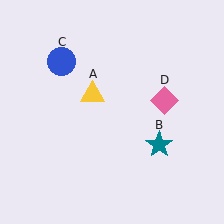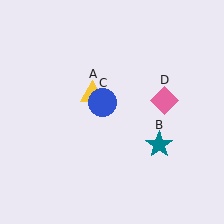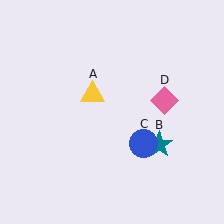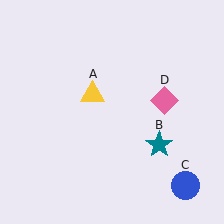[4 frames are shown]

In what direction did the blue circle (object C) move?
The blue circle (object C) moved down and to the right.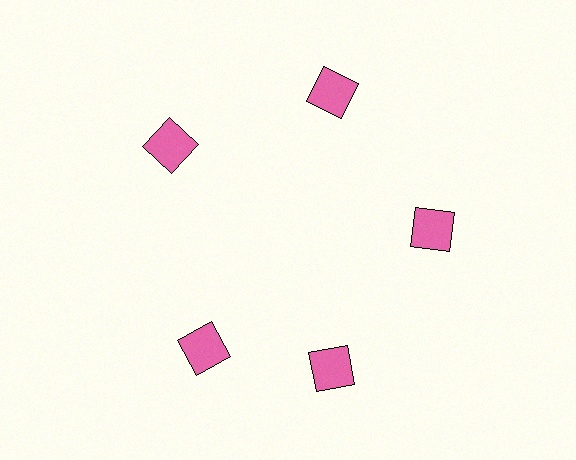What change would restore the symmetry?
The symmetry would be restored by rotating it back into even spacing with its neighbors so that all 5 squares sit at equal angles and equal distance from the center.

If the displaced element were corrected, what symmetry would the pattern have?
It would have 5-fold rotational symmetry — the pattern would map onto itself every 72 degrees.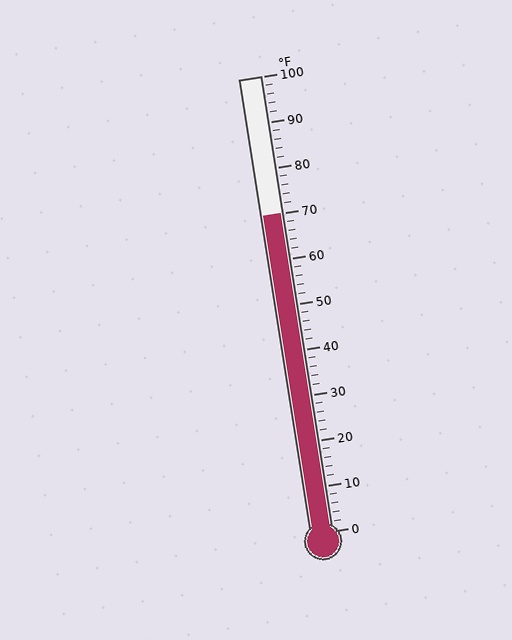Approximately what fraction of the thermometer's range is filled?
The thermometer is filled to approximately 70% of its range.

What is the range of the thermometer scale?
The thermometer scale ranges from 0°F to 100°F.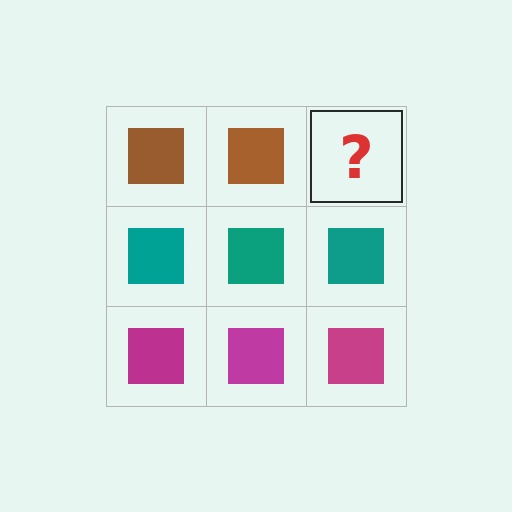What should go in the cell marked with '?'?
The missing cell should contain a brown square.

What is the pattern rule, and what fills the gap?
The rule is that each row has a consistent color. The gap should be filled with a brown square.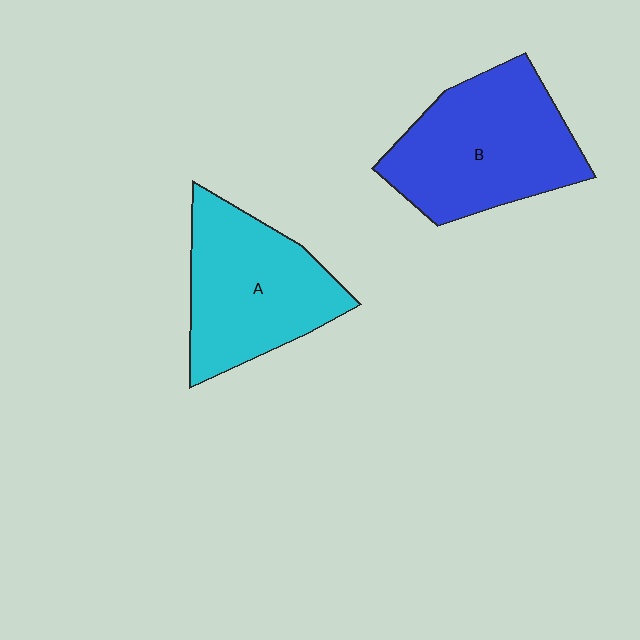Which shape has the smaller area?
Shape A (cyan).